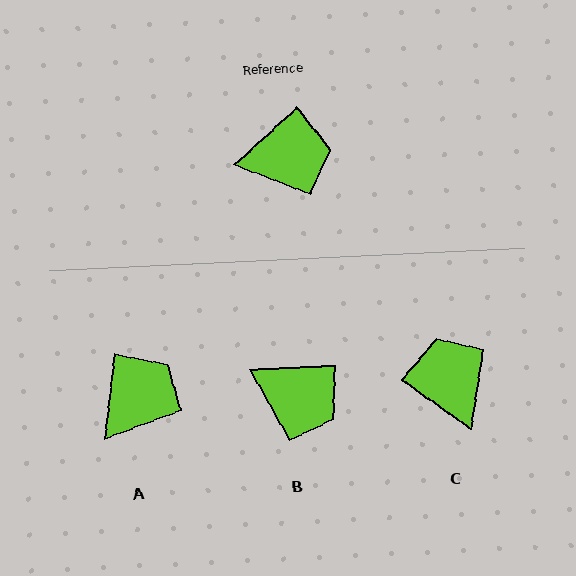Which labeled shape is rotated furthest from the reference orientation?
C, about 102 degrees away.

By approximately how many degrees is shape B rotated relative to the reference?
Approximately 40 degrees clockwise.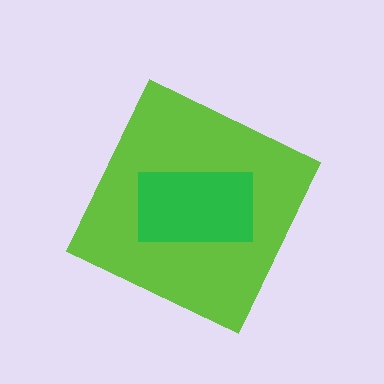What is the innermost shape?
The green rectangle.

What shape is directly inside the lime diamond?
The green rectangle.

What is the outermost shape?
The lime diamond.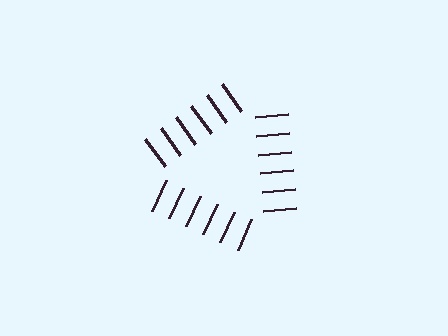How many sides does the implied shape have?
3 sides — the line-ends trace a triangle.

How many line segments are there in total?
18 — 6 along each of the 3 edges.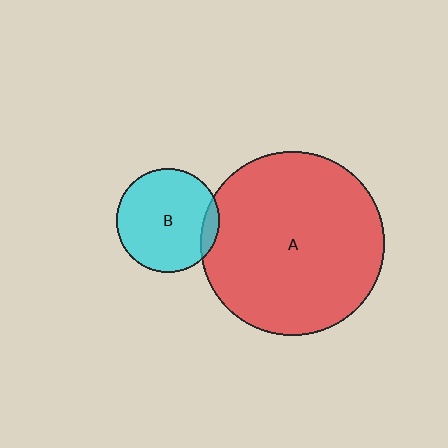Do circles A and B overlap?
Yes.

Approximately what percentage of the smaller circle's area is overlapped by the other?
Approximately 10%.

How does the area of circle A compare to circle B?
Approximately 3.2 times.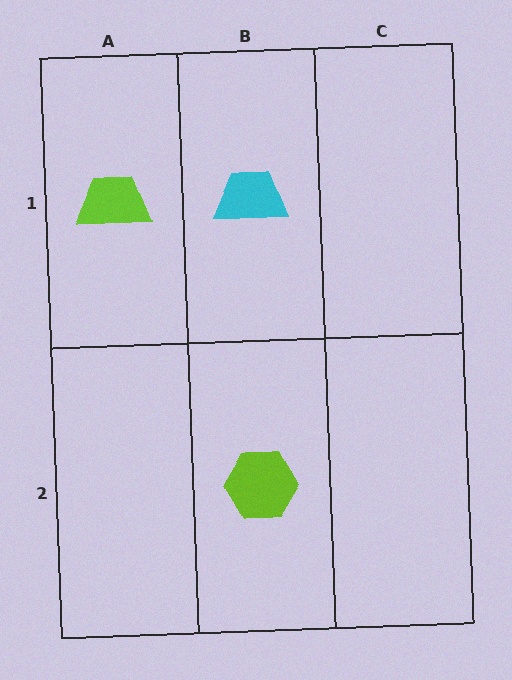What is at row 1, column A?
A lime trapezoid.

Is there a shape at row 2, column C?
No, that cell is empty.